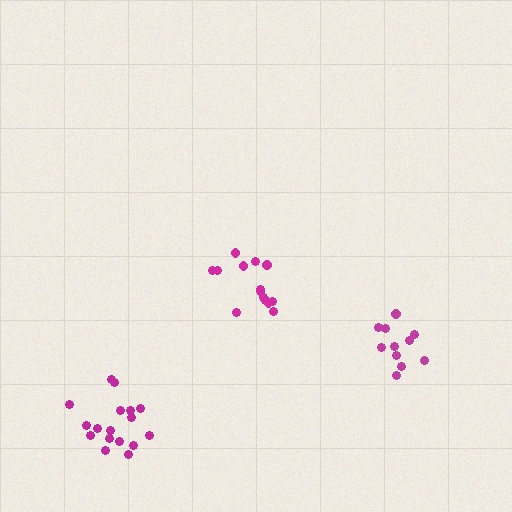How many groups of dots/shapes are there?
There are 3 groups.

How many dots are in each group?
Group 1: 11 dots, Group 2: 17 dots, Group 3: 14 dots (42 total).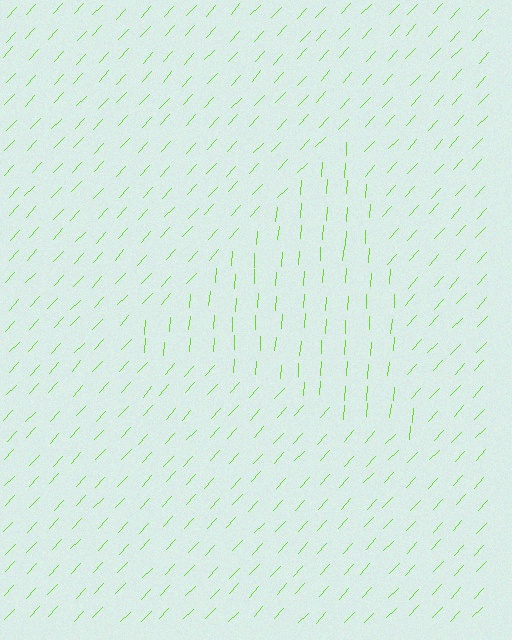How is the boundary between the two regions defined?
The boundary is defined purely by a change in line orientation (approximately 39 degrees difference). All lines are the same color and thickness.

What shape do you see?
I see a triangle.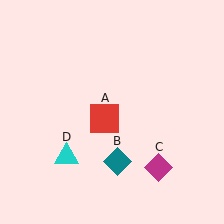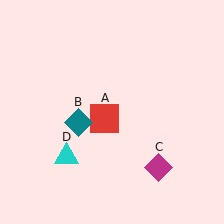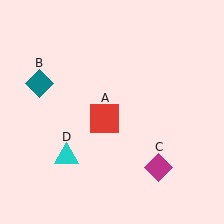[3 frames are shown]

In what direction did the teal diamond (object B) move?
The teal diamond (object B) moved up and to the left.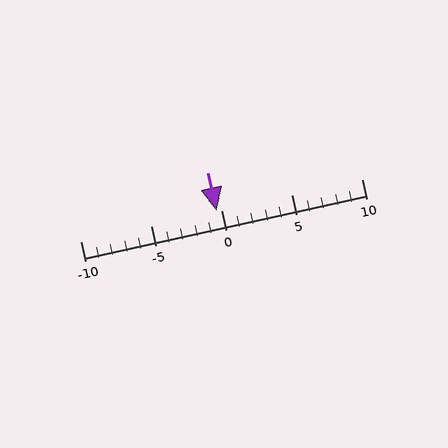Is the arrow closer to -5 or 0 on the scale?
The arrow is closer to 0.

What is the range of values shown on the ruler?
The ruler shows values from -10 to 10.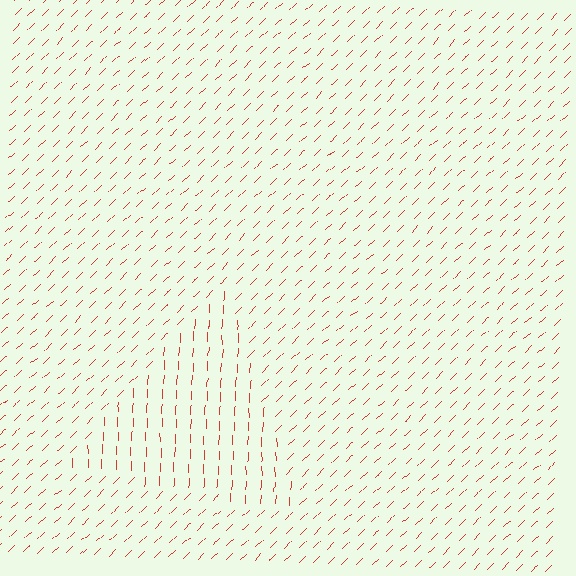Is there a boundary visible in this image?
Yes, there is a texture boundary formed by a change in line orientation.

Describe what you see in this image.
The image is filled with small red line segments. A triangle region in the image has lines oriented differently from the surrounding lines, creating a visible texture boundary.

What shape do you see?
I see a triangle.